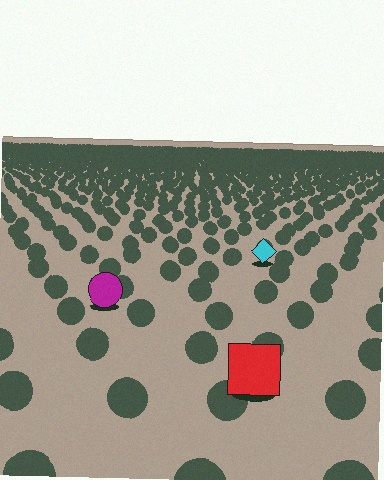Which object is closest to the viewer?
The red square is closest. The texture marks near it are larger and more spread out.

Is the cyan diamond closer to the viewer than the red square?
No. The red square is closer — you can tell from the texture gradient: the ground texture is coarser near it.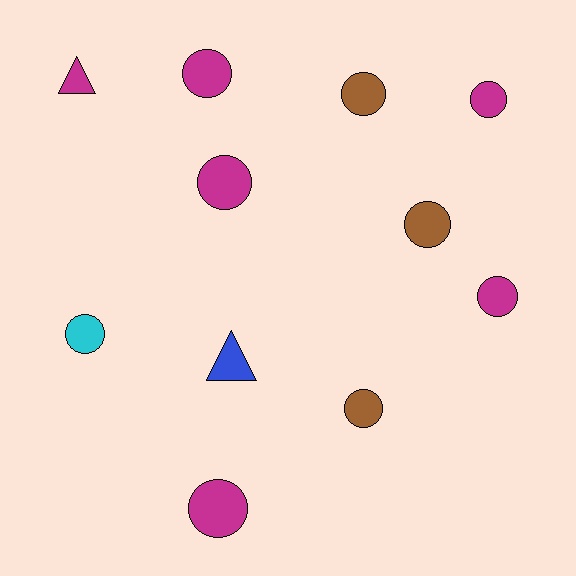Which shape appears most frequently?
Circle, with 9 objects.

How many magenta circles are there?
There are 5 magenta circles.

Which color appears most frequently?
Magenta, with 6 objects.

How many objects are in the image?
There are 11 objects.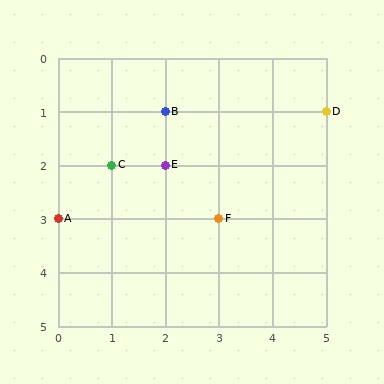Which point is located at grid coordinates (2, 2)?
Point E is at (2, 2).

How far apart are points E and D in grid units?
Points E and D are 3 columns and 1 row apart (about 3.2 grid units diagonally).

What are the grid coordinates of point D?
Point D is at grid coordinates (5, 1).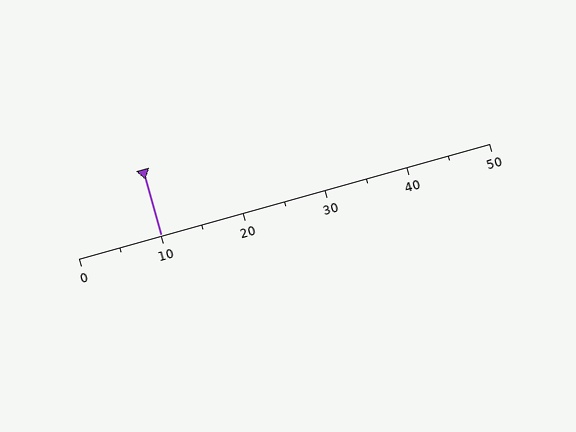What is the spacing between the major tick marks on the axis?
The major ticks are spaced 10 apart.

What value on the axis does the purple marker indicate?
The marker indicates approximately 10.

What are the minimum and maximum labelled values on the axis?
The axis runs from 0 to 50.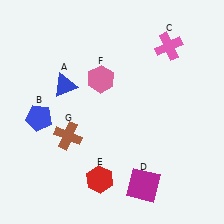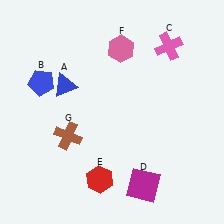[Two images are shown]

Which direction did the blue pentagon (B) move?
The blue pentagon (B) moved up.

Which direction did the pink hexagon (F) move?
The pink hexagon (F) moved up.